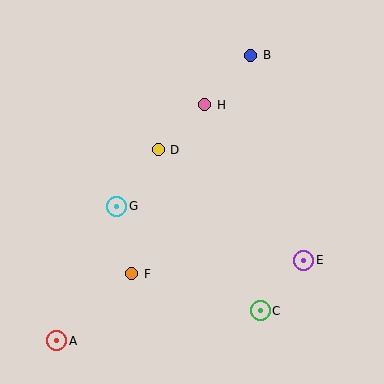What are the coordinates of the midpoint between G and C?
The midpoint between G and C is at (189, 259).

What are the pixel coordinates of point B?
Point B is at (251, 55).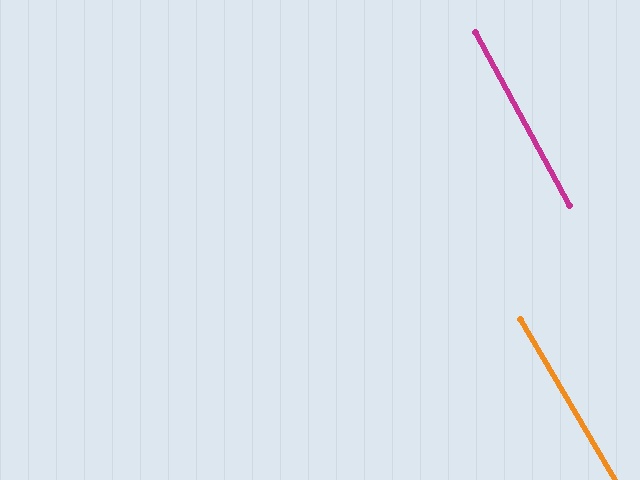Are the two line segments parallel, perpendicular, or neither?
Parallel — their directions differ by only 1.9°.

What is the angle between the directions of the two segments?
Approximately 2 degrees.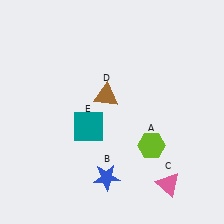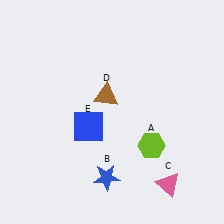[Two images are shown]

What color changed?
The square (E) changed from teal in Image 1 to blue in Image 2.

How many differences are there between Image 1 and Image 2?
There is 1 difference between the two images.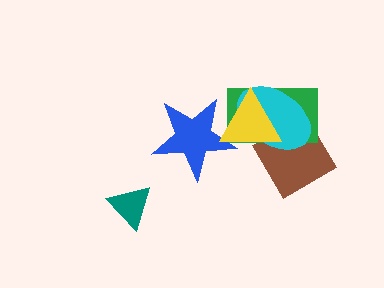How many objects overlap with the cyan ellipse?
3 objects overlap with the cyan ellipse.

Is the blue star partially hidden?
Yes, it is partially covered by another shape.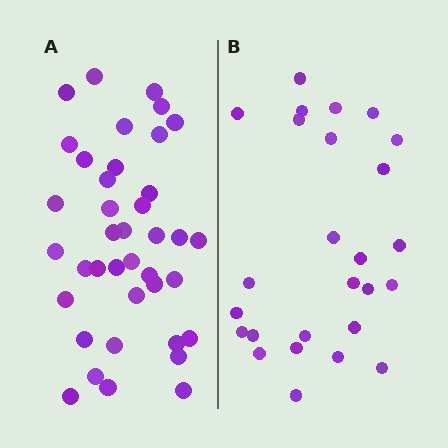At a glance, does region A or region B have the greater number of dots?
Region A (the left region) has more dots.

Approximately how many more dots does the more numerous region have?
Region A has approximately 15 more dots than region B.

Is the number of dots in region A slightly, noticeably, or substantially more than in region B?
Region A has substantially more. The ratio is roughly 1.5 to 1.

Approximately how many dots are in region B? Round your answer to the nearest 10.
About 30 dots. (The exact count is 26, which rounds to 30.)